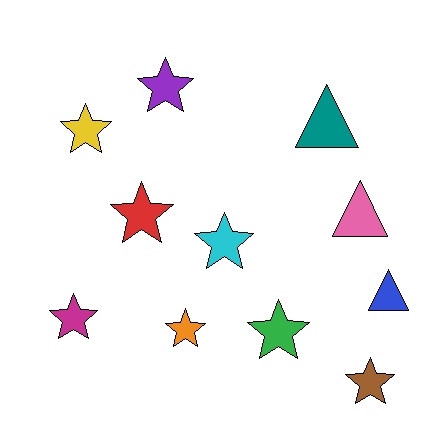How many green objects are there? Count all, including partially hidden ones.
There is 1 green object.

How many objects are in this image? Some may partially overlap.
There are 11 objects.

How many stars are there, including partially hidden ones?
There are 8 stars.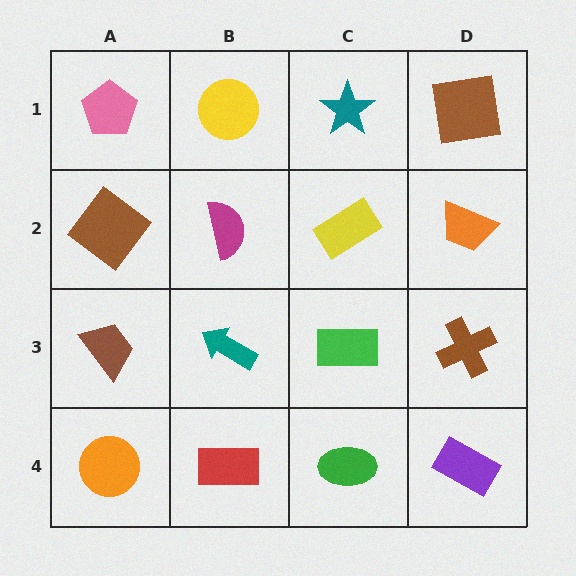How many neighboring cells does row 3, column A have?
3.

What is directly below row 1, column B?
A magenta semicircle.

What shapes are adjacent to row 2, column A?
A pink pentagon (row 1, column A), a brown trapezoid (row 3, column A), a magenta semicircle (row 2, column B).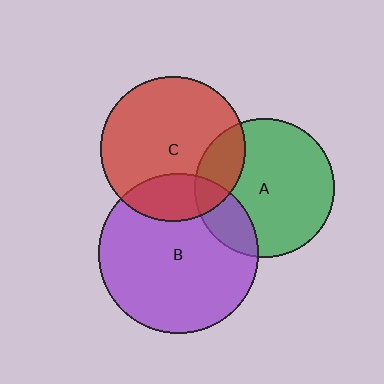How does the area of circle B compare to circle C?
Approximately 1.2 times.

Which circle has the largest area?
Circle B (purple).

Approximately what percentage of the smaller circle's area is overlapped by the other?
Approximately 20%.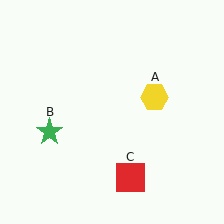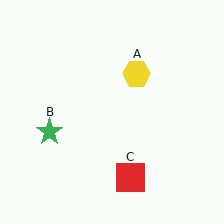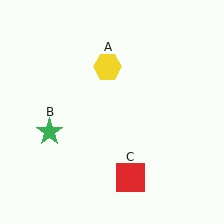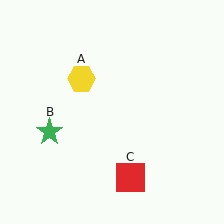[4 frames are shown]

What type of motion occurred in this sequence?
The yellow hexagon (object A) rotated counterclockwise around the center of the scene.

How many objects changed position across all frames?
1 object changed position: yellow hexagon (object A).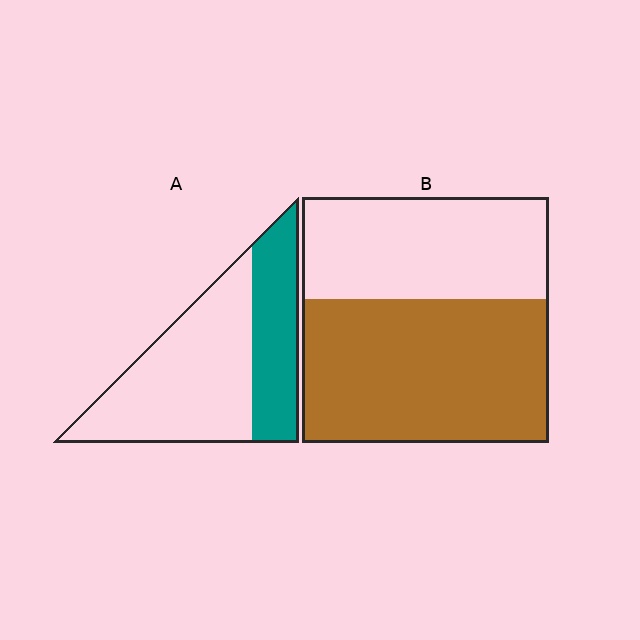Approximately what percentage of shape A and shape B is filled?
A is approximately 35% and B is approximately 60%.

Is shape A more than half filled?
No.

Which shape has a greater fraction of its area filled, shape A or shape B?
Shape B.